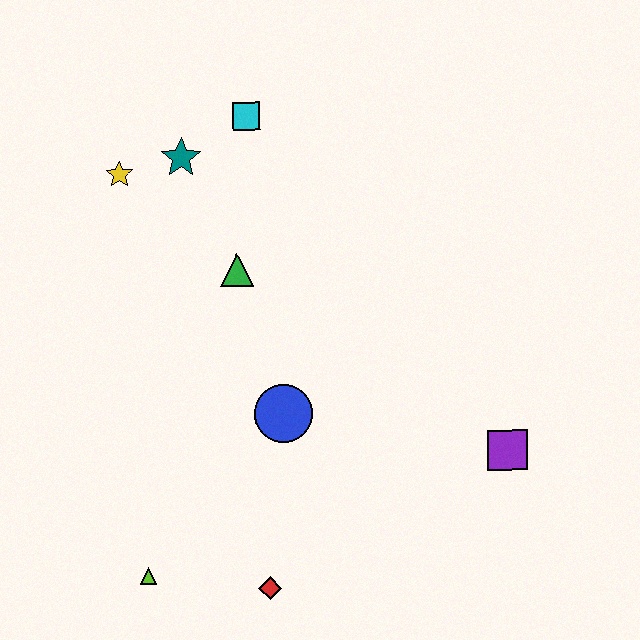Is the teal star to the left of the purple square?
Yes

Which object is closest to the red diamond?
The lime triangle is closest to the red diamond.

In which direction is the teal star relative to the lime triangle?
The teal star is above the lime triangle.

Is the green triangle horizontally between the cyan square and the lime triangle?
Yes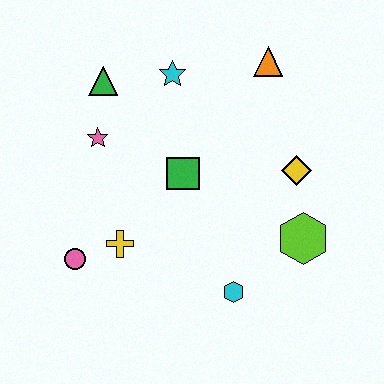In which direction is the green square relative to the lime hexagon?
The green square is to the left of the lime hexagon.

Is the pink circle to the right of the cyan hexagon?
No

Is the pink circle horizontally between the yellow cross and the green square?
No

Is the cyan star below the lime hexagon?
No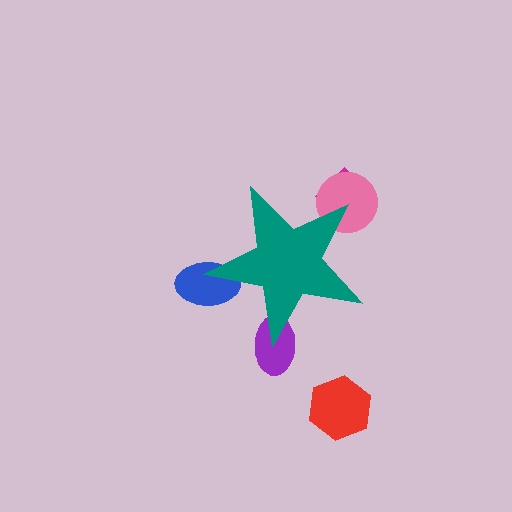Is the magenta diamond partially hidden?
Yes, the magenta diamond is partially hidden behind the teal star.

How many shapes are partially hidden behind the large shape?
4 shapes are partially hidden.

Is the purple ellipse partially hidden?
Yes, the purple ellipse is partially hidden behind the teal star.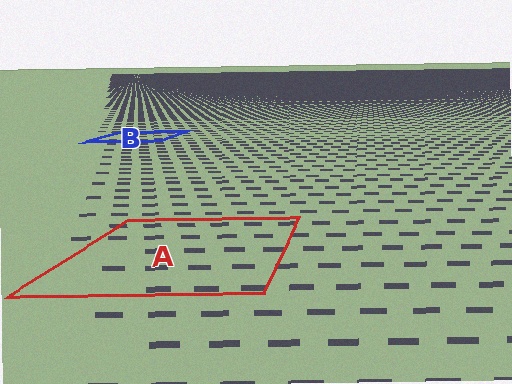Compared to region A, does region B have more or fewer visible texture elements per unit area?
Region B has more texture elements per unit area — they are packed more densely because it is farther away.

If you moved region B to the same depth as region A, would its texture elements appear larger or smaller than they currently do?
They would appear larger. At a closer depth, the same texture elements are projected at a bigger on-screen size.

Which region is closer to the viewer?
Region A is closer. The texture elements there are larger and more spread out.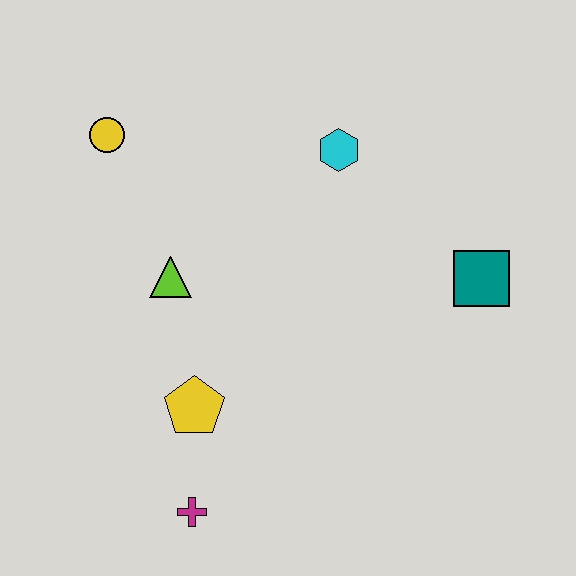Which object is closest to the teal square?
The cyan hexagon is closest to the teal square.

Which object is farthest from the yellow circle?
The teal square is farthest from the yellow circle.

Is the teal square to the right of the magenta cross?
Yes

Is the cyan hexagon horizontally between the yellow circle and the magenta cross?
No